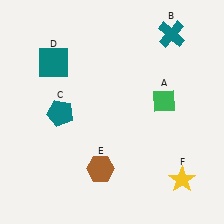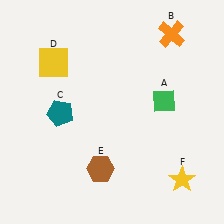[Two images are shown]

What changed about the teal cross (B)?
In Image 1, B is teal. In Image 2, it changed to orange.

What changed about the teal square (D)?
In Image 1, D is teal. In Image 2, it changed to yellow.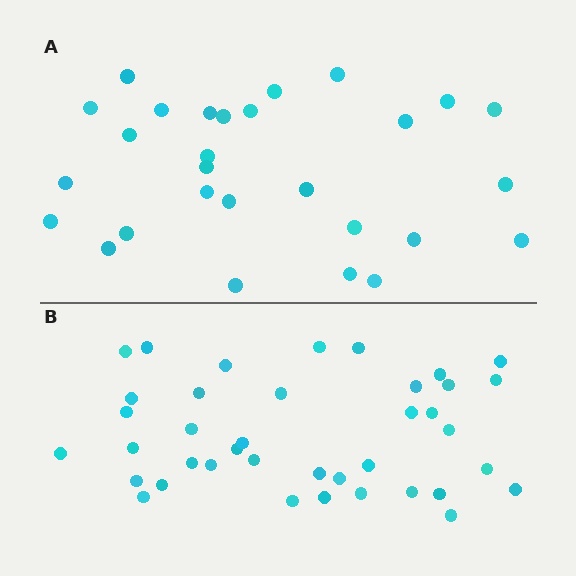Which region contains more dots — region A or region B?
Region B (the bottom region) has more dots.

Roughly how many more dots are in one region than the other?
Region B has roughly 12 or so more dots than region A.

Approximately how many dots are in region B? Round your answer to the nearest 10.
About 40 dots. (The exact count is 39, which rounds to 40.)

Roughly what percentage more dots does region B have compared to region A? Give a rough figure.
About 40% more.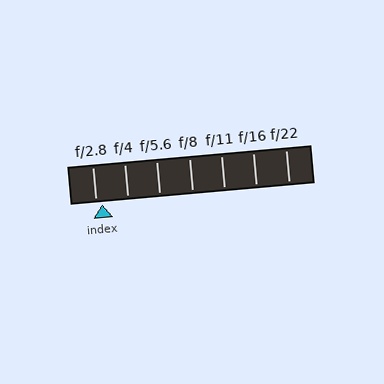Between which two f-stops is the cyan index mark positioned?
The index mark is between f/2.8 and f/4.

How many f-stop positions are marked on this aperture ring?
There are 7 f-stop positions marked.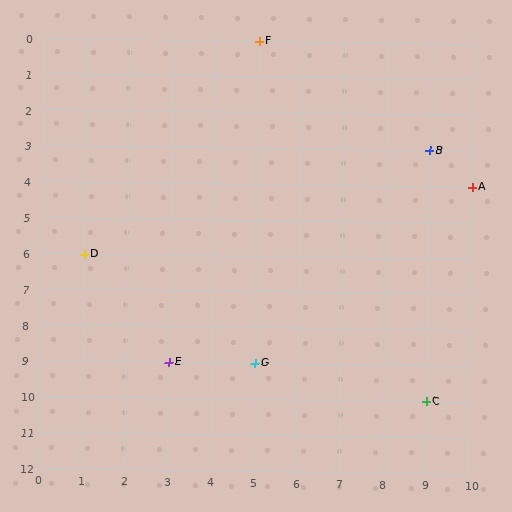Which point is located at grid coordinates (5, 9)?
Point G is at (5, 9).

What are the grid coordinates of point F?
Point F is at grid coordinates (5, 0).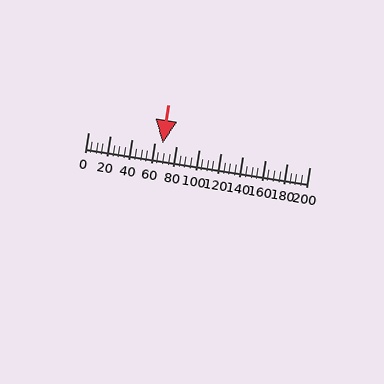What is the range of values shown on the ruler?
The ruler shows values from 0 to 200.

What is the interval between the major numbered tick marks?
The major tick marks are spaced 20 units apart.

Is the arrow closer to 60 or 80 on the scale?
The arrow is closer to 60.